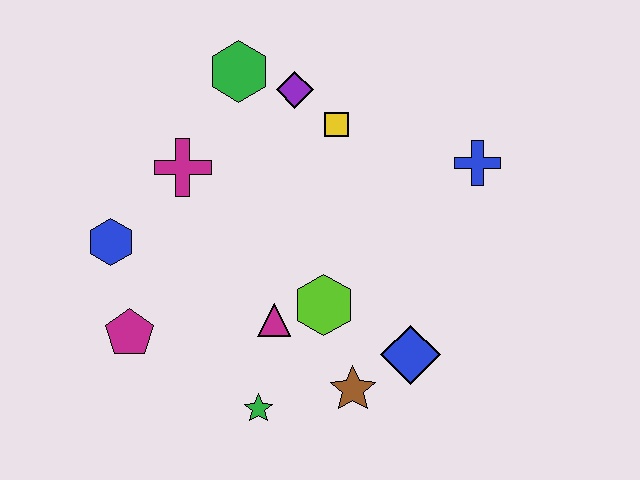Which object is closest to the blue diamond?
The brown star is closest to the blue diamond.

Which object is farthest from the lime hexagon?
The green hexagon is farthest from the lime hexagon.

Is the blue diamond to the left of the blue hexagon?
No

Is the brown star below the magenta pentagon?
Yes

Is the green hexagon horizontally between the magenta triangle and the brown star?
No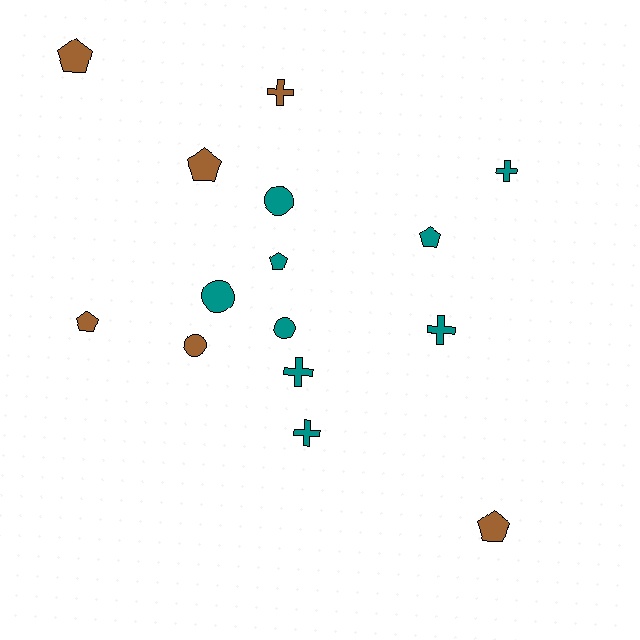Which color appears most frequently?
Teal, with 9 objects.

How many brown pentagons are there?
There are 4 brown pentagons.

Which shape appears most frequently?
Pentagon, with 6 objects.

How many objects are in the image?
There are 15 objects.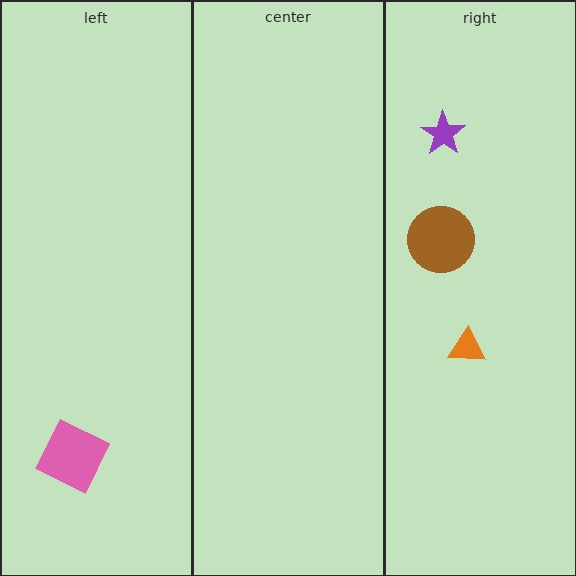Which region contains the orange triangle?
The right region.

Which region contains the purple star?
The right region.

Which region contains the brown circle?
The right region.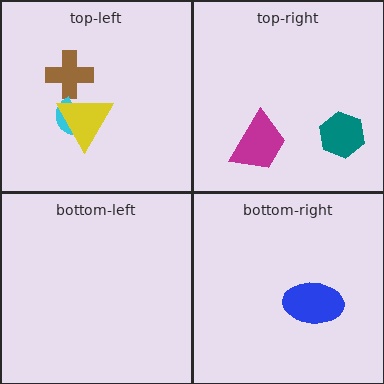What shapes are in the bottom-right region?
The blue ellipse.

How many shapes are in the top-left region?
3.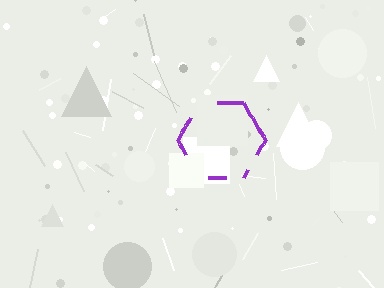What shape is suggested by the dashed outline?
The dashed outline suggests a hexagon.